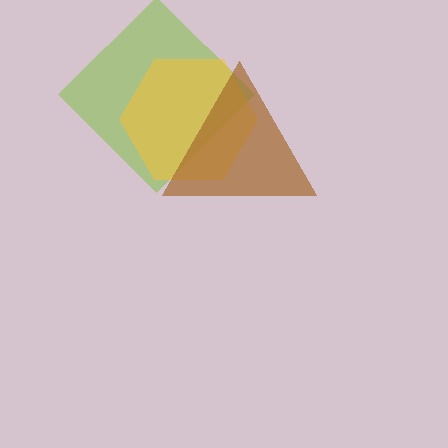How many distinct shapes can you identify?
There are 3 distinct shapes: a lime diamond, a yellow hexagon, a brown triangle.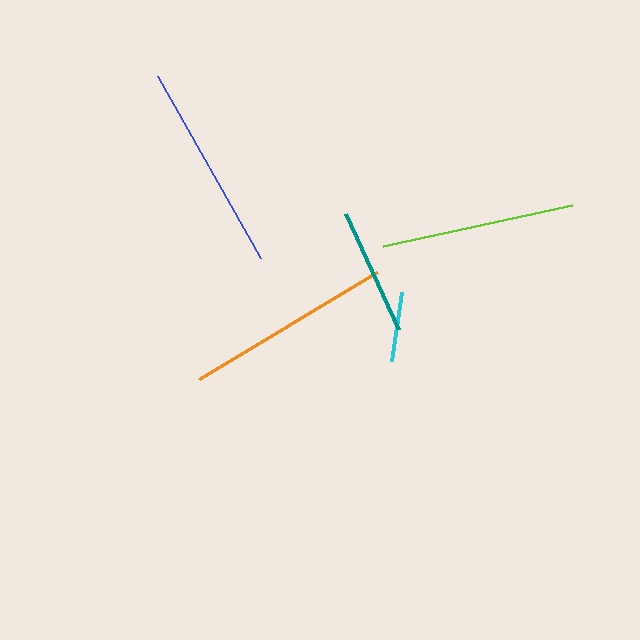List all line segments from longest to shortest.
From longest to shortest: blue, orange, lime, teal, cyan.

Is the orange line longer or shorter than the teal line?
The orange line is longer than the teal line.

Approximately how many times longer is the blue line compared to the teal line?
The blue line is approximately 1.6 times the length of the teal line.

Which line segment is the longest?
The blue line is the longest at approximately 209 pixels.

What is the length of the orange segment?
The orange segment is approximately 207 pixels long.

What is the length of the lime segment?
The lime segment is approximately 193 pixels long.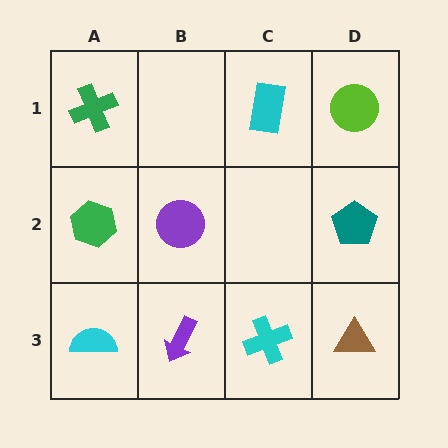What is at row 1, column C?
A cyan rectangle.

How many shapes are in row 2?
3 shapes.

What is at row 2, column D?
A teal pentagon.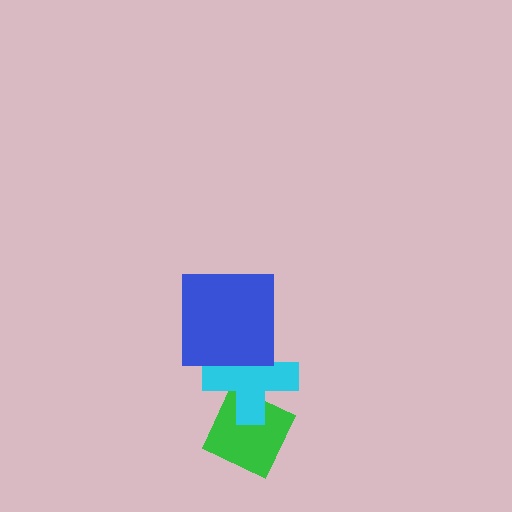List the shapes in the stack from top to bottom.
From top to bottom: the blue square, the cyan cross, the green diamond.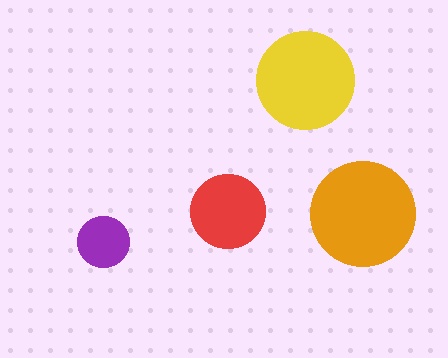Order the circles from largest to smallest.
the orange one, the yellow one, the red one, the purple one.